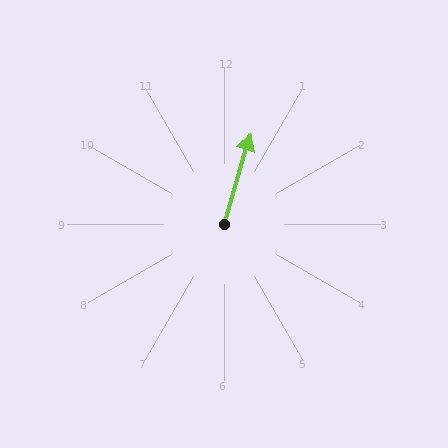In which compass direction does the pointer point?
North.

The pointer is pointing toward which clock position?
Roughly 1 o'clock.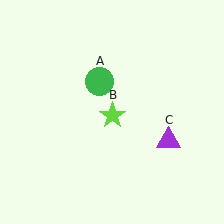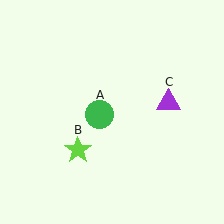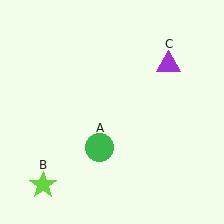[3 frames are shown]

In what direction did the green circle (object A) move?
The green circle (object A) moved down.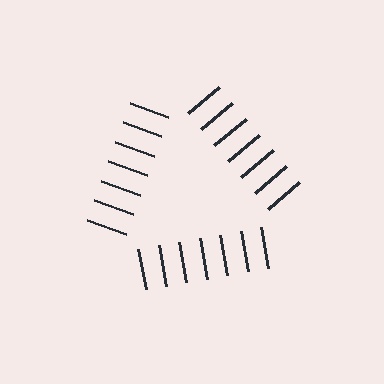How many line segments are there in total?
21 — 7 along each of the 3 edges.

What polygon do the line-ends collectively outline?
An illusory triangle — the line segments terminate on its edges but no continuous stroke is drawn.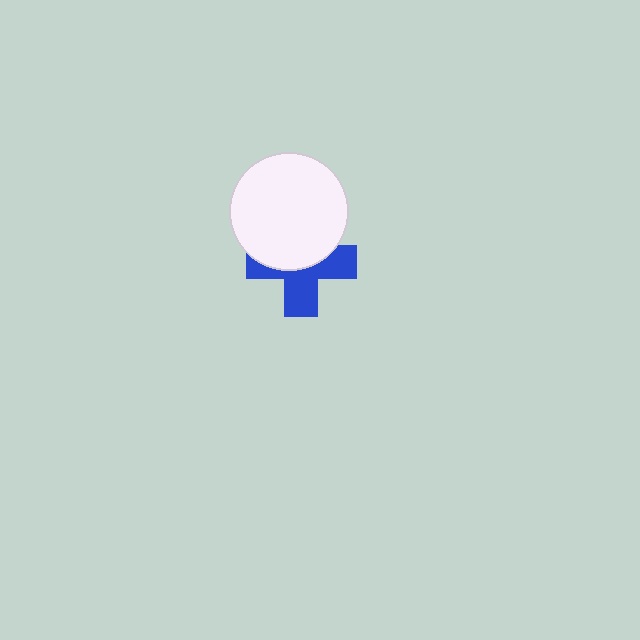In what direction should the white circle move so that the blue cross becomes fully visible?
The white circle should move up. That is the shortest direction to clear the overlap and leave the blue cross fully visible.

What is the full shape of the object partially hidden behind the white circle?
The partially hidden object is a blue cross.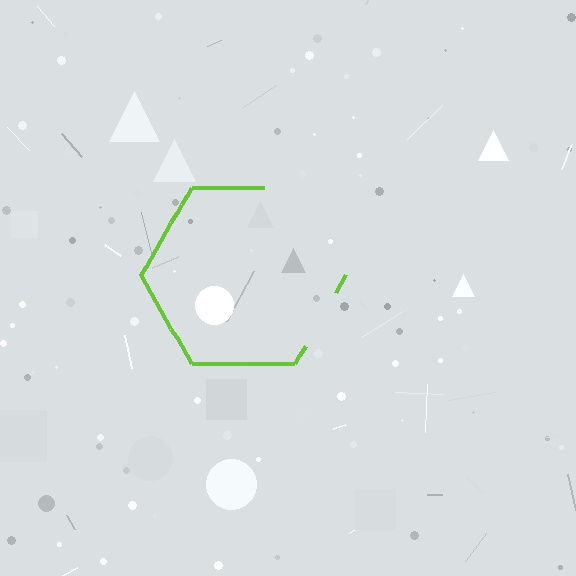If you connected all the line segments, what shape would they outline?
They would outline a hexagon.